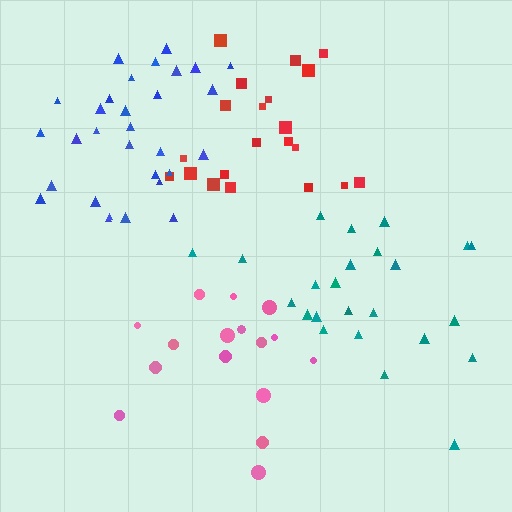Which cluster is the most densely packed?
Blue.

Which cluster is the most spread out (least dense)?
Pink.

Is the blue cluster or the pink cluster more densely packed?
Blue.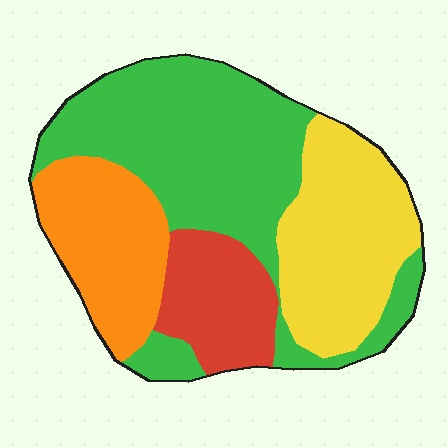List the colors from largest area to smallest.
From largest to smallest: green, yellow, orange, red.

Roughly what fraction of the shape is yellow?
Yellow covers around 25% of the shape.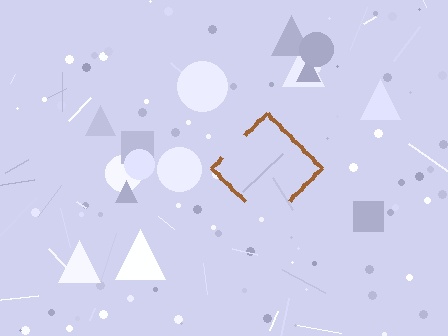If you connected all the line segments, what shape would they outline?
They would outline a diamond.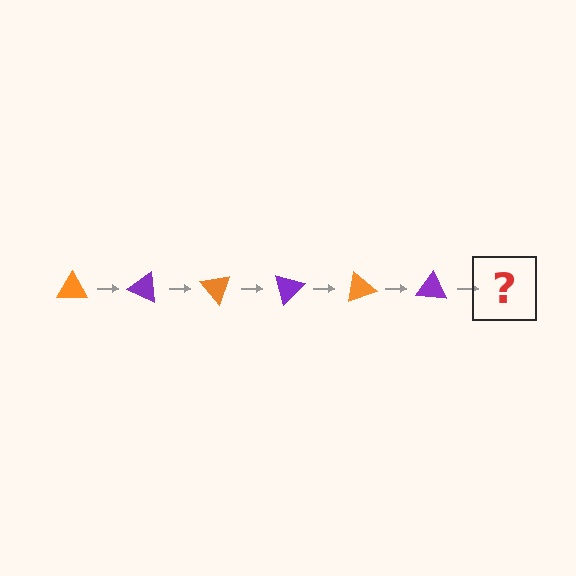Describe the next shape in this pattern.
It should be an orange triangle, rotated 150 degrees from the start.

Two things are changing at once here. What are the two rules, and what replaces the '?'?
The two rules are that it rotates 25 degrees each step and the color cycles through orange and purple. The '?' should be an orange triangle, rotated 150 degrees from the start.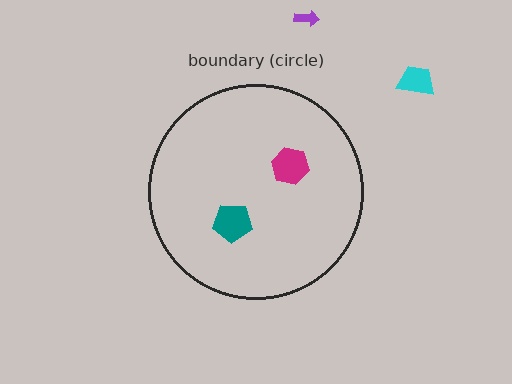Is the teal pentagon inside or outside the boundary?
Inside.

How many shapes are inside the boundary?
2 inside, 2 outside.